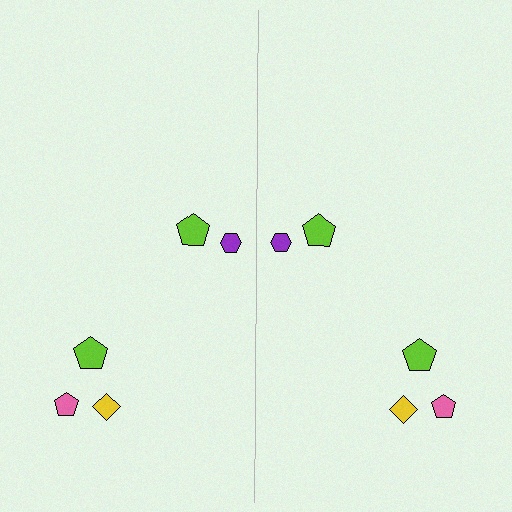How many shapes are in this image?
There are 10 shapes in this image.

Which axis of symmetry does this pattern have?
The pattern has a vertical axis of symmetry running through the center of the image.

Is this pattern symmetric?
Yes, this pattern has bilateral (reflection) symmetry.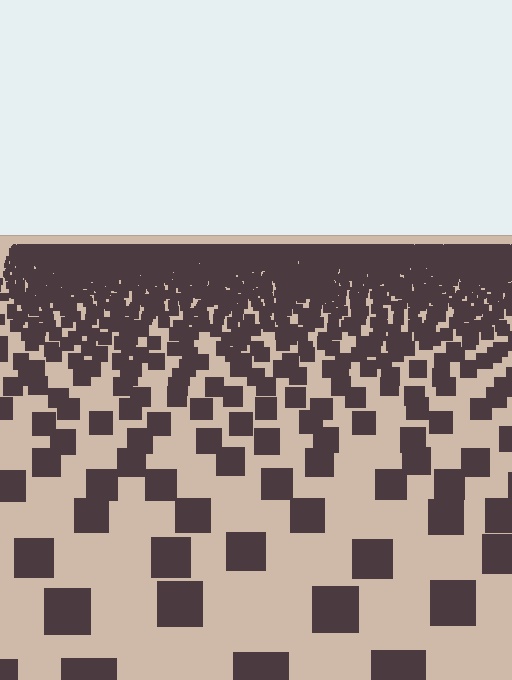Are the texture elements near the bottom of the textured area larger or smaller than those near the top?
Larger. Near the bottom, elements are closer to the viewer and appear at a bigger on-screen size.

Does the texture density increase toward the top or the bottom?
Density increases toward the top.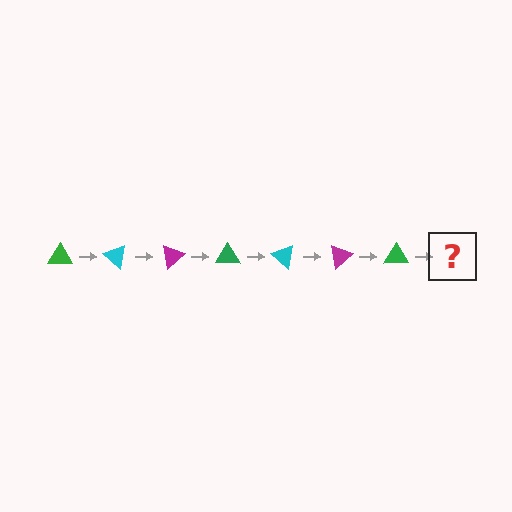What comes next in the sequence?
The next element should be a cyan triangle, rotated 280 degrees from the start.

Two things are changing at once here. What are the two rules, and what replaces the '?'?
The two rules are that it rotates 40 degrees each step and the color cycles through green, cyan, and magenta. The '?' should be a cyan triangle, rotated 280 degrees from the start.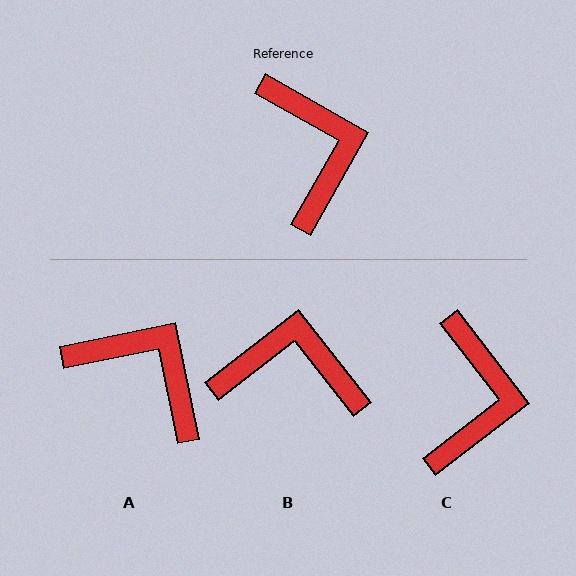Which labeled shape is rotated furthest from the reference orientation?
B, about 67 degrees away.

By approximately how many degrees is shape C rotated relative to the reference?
Approximately 23 degrees clockwise.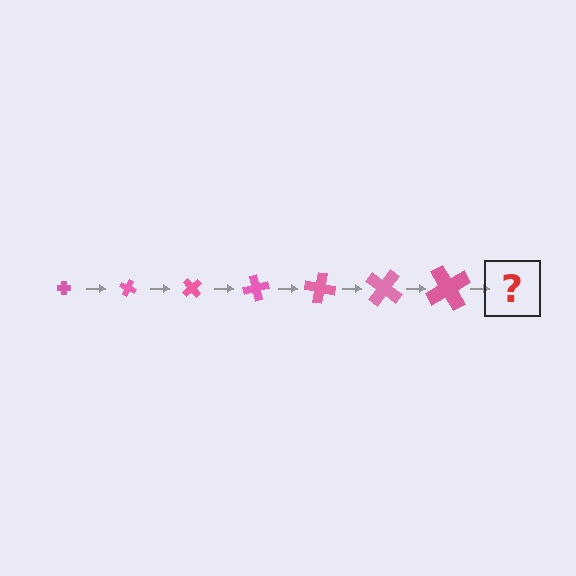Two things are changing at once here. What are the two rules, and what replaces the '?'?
The two rules are that the cross grows larger each step and it rotates 25 degrees each step. The '?' should be a cross, larger than the previous one and rotated 175 degrees from the start.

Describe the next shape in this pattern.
It should be a cross, larger than the previous one and rotated 175 degrees from the start.